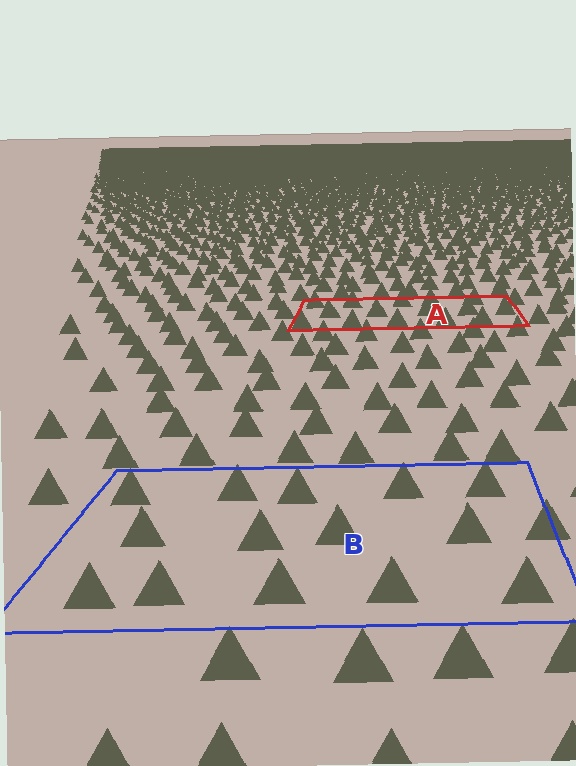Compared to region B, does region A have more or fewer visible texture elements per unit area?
Region A has more texture elements per unit area — they are packed more densely because it is farther away.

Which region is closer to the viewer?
Region B is closer. The texture elements there are larger and more spread out.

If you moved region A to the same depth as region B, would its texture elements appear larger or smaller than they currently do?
They would appear larger. At a closer depth, the same texture elements are projected at a bigger on-screen size.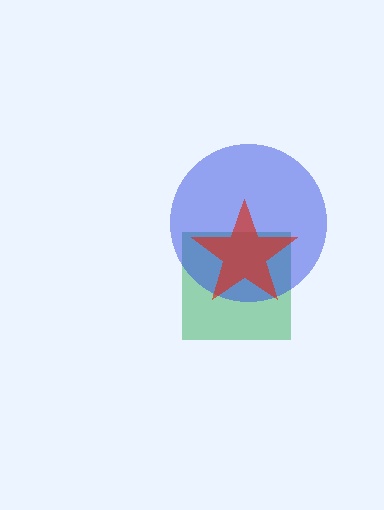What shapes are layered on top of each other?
The layered shapes are: a green square, a blue circle, a red star.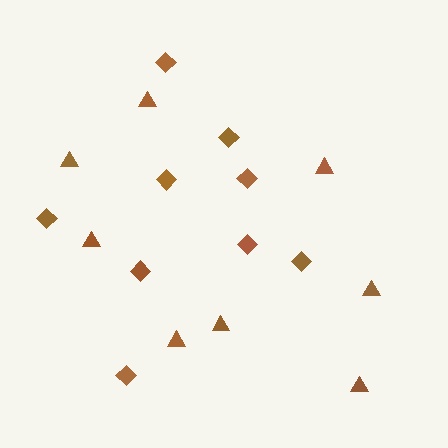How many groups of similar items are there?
There are 2 groups: one group of triangles (8) and one group of diamonds (9).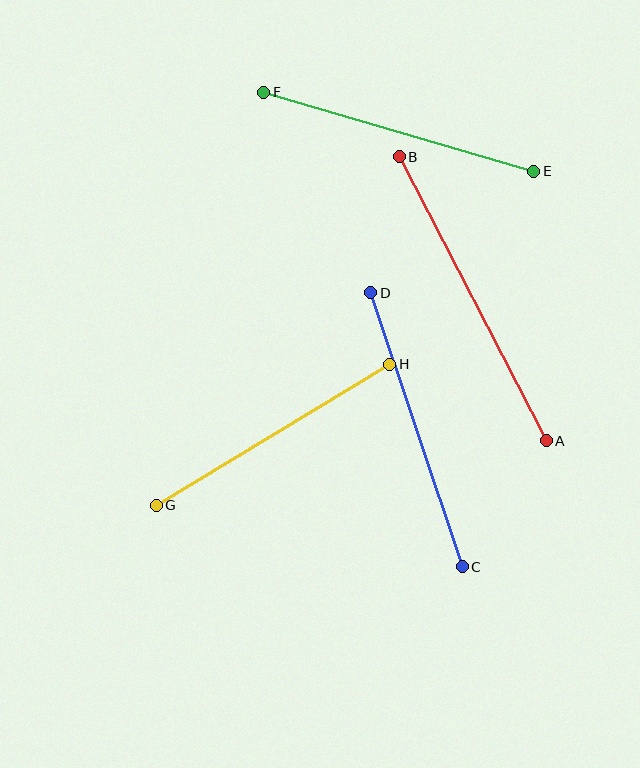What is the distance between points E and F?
The distance is approximately 281 pixels.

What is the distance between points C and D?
The distance is approximately 289 pixels.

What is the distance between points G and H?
The distance is approximately 273 pixels.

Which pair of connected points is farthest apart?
Points A and B are farthest apart.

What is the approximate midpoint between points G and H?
The midpoint is at approximately (273, 435) pixels.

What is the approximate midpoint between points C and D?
The midpoint is at approximately (416, 430) pixels.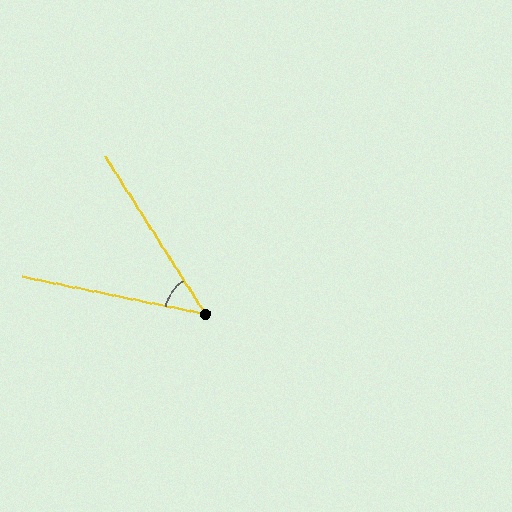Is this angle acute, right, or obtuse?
It is acute.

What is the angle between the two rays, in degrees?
Approximately 46 degrees.